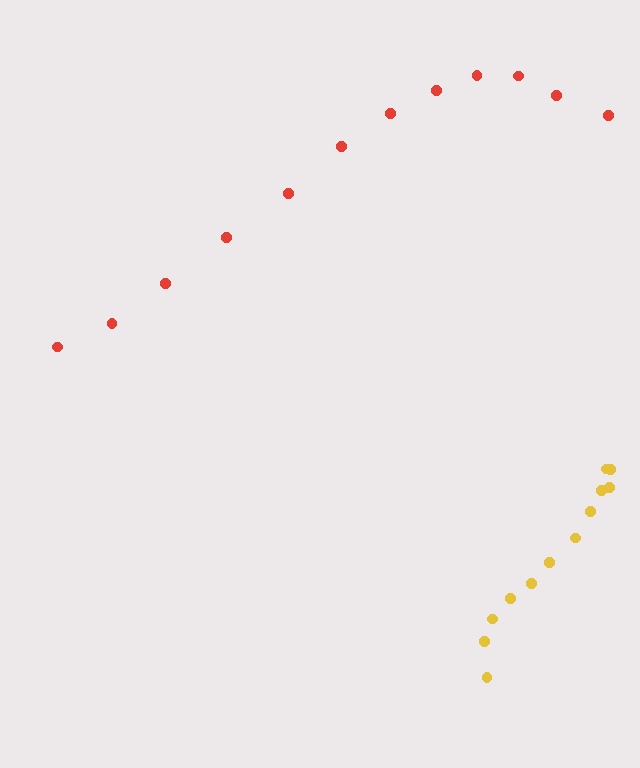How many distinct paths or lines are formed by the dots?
There are 2 distinct paths.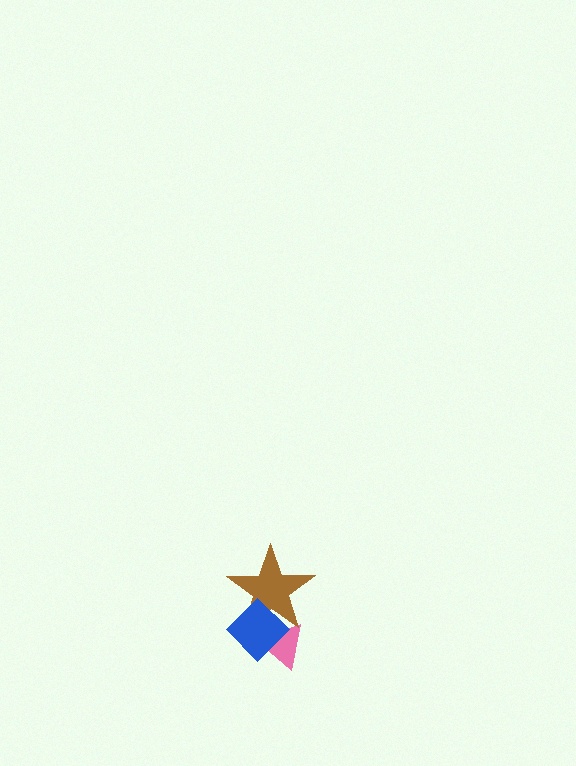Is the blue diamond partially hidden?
No, no other shape covers it.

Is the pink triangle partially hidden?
Yes, it is partially covered by another shape.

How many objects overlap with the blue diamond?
2 objects overlap with the blue diamond.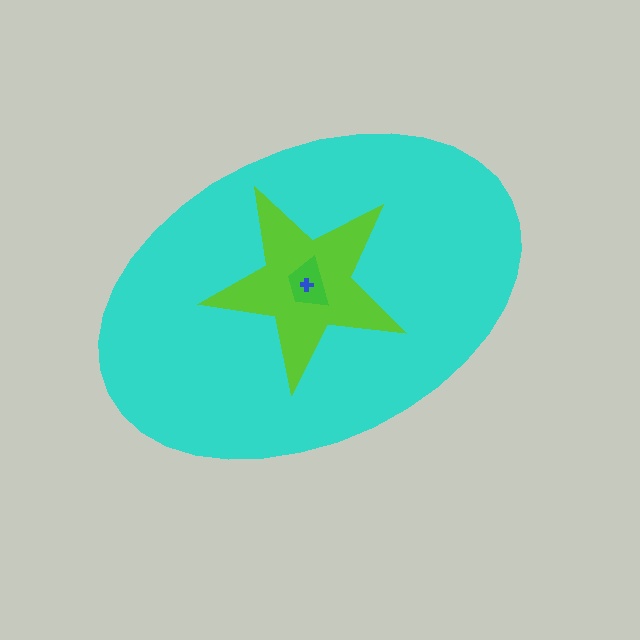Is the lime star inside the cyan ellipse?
Yes.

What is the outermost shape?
The cyan ellipse.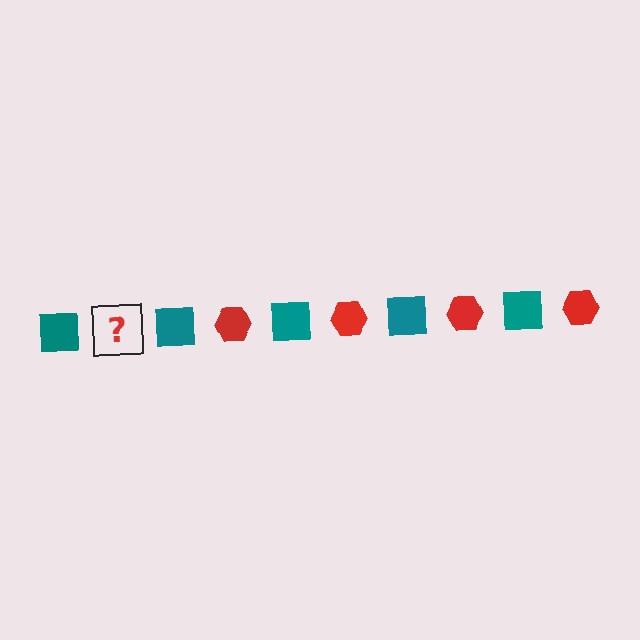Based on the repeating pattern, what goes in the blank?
The blank should be a red hexagon.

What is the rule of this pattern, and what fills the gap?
The rule is that the pattern alternates between teal square and red hexagon. The gap should be filled with a red hexagon.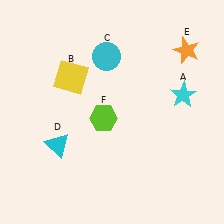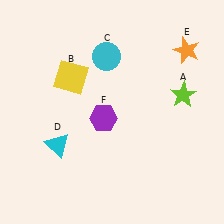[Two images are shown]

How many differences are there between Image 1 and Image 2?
There are 2 differences between the two images.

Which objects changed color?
A changed from cyan to lime. F changed from lime to purple.